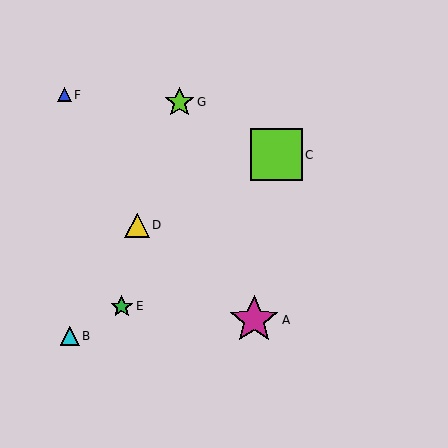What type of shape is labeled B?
Shape B is a cyan triangle.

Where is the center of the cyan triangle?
The center of the cyan triangle is at (70, 336).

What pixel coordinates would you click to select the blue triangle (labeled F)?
Click at (64, 95) to select the blue triangle F.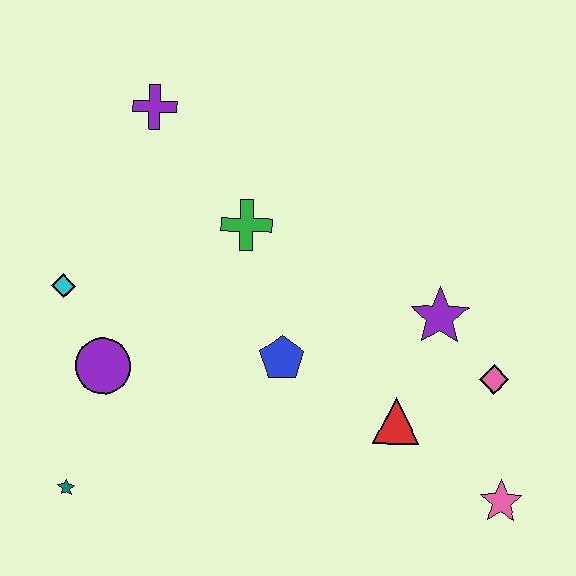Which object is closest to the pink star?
The pink diamond is closest to the pink star.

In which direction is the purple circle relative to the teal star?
The purple circle is above the teal star.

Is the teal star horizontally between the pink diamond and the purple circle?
No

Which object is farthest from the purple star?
The teal star is farthest from the purple star.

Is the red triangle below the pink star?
No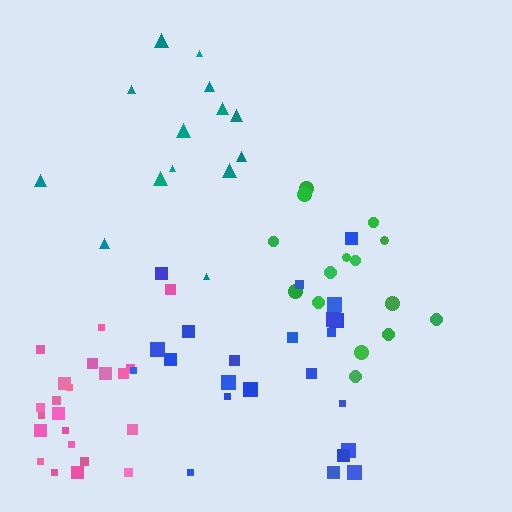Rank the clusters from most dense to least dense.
pink, green, blue, teal.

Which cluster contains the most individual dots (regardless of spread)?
Blue (24).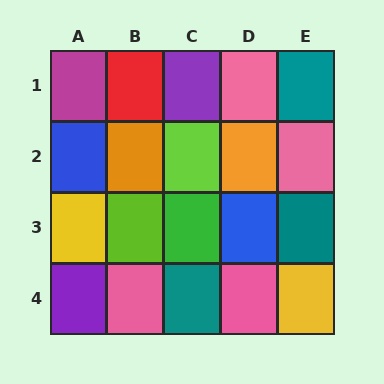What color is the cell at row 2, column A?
Blue.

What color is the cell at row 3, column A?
Yellow.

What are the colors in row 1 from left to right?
Magenta, red, purple, pink, teal.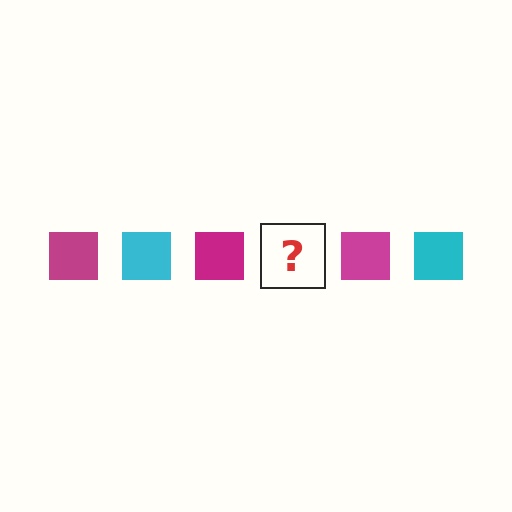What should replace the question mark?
The question mark should be replaced with a cyan square.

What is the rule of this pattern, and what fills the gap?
The rule is that the pattern cycles through magenta, cyan squares. The gap should be filled with a cyan square.